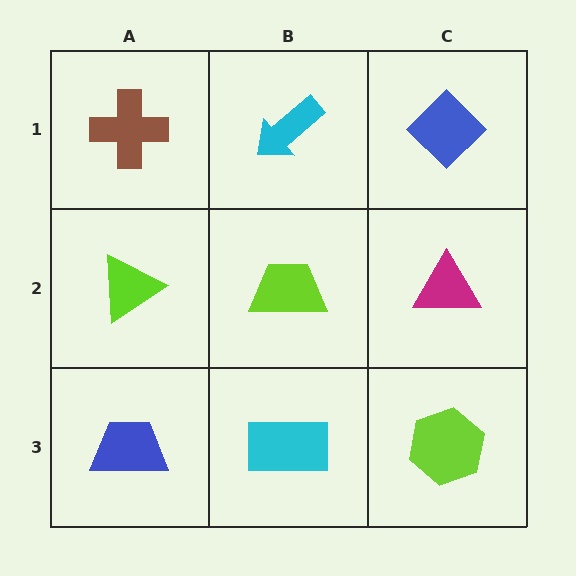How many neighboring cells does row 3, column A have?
2.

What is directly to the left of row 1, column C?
A cyan arrow.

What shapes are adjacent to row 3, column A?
A lime triangle (row 2, column A), a cyan rectangle (row 3, column B).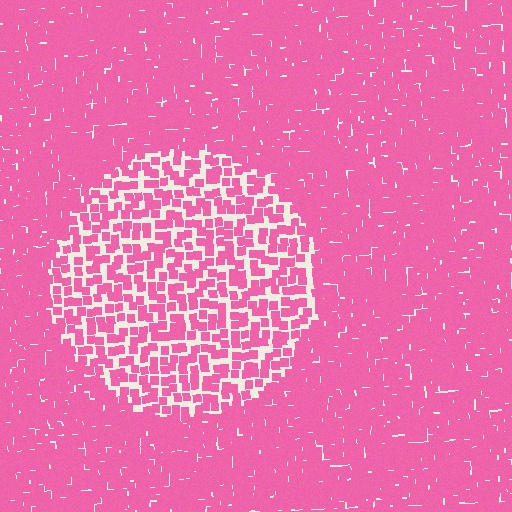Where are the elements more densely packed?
The elements are more densely packed outside the circle boundary.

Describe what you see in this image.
The image contains small pink elements arranged at two different densities. A circle-shaped region is visible where the elements are less densely packed than the surrounding area.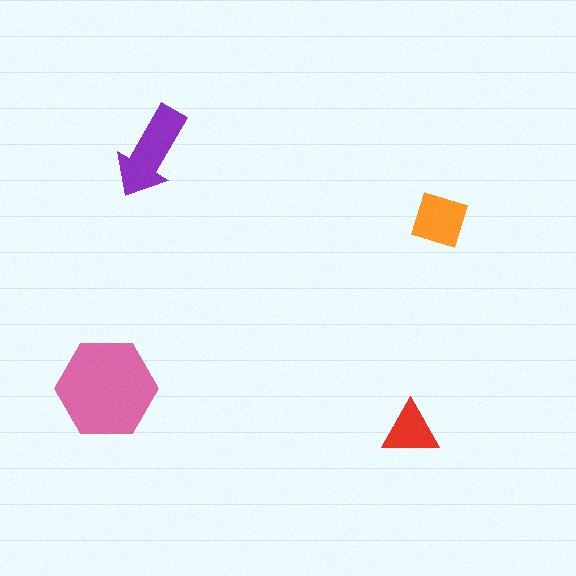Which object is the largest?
The pink hexagon.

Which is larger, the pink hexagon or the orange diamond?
The pink hexagon.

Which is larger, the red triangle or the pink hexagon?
The pink hexagon.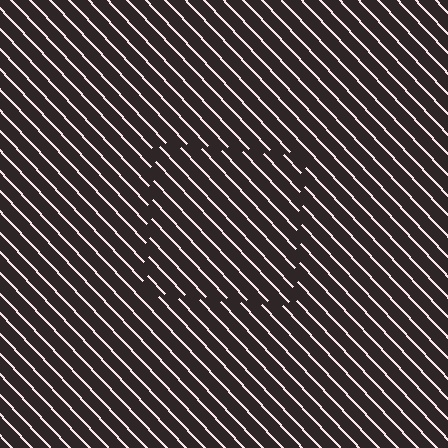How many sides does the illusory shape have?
4 sides — the line-ends trace a square.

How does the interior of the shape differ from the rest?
The interior of the shape contains the same grating, shifted by half a period — the contour is defined by the phase discontinuity where line-ends from the inner and outer gratings abut.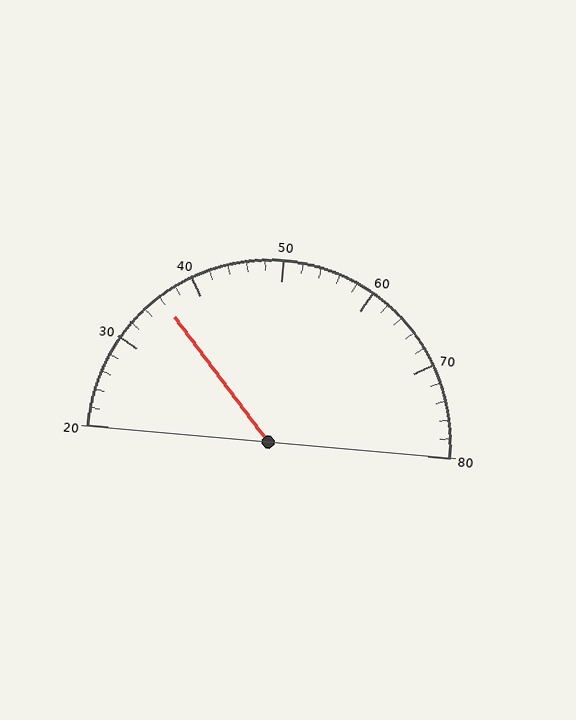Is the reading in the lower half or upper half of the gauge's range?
The reading is in the lower half of the range (20 to 80).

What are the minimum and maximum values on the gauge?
The gauge ranges from 20 to 80.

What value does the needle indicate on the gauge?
The needle indicates approximately 36.